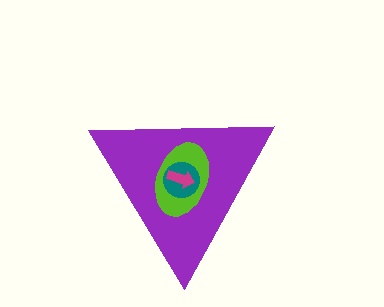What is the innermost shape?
The magenta arrow.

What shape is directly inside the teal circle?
The magenta arrow.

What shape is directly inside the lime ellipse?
The teal circle.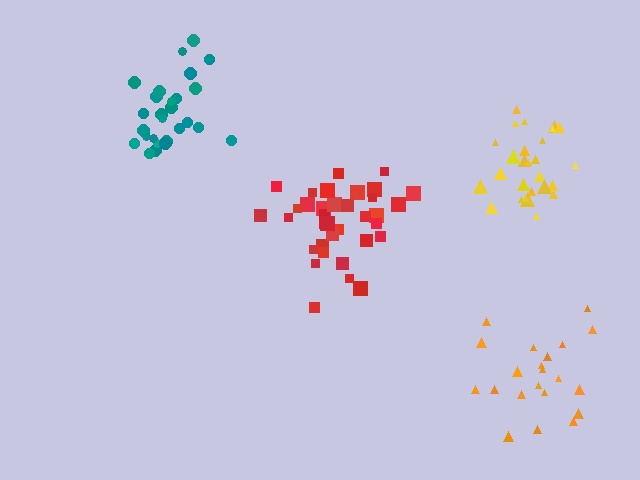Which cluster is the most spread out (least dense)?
Orange.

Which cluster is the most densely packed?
Teal.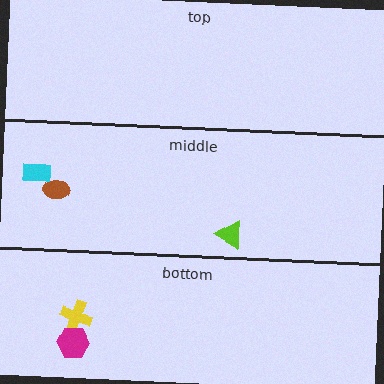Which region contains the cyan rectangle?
The middle region.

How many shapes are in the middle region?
3.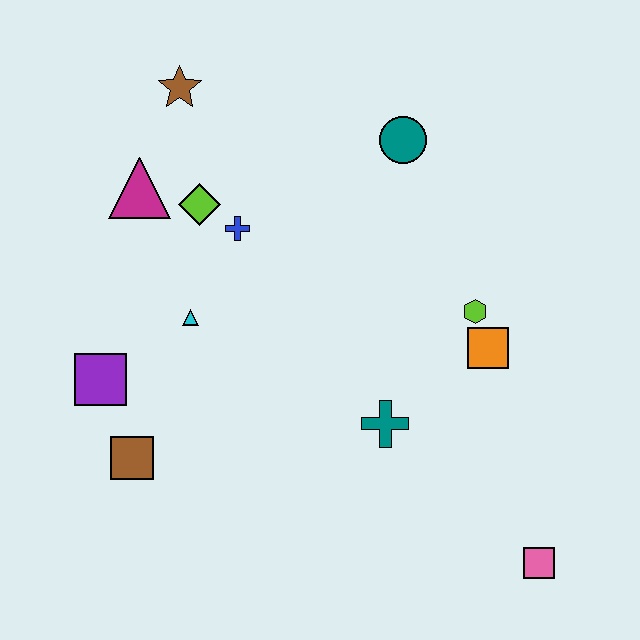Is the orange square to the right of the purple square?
Yes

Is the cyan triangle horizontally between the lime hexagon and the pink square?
No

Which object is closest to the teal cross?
The orange square is closest to the teal cross.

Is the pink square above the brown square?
No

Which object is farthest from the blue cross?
The pink square is farthest from the blue cross.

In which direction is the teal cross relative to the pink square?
The teal cross is to the left of the pink square.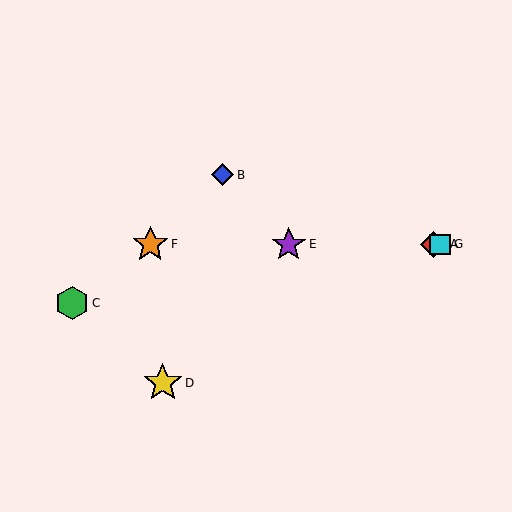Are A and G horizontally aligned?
Yes, both are at y≈244.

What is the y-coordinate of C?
Object C is at y≈303.